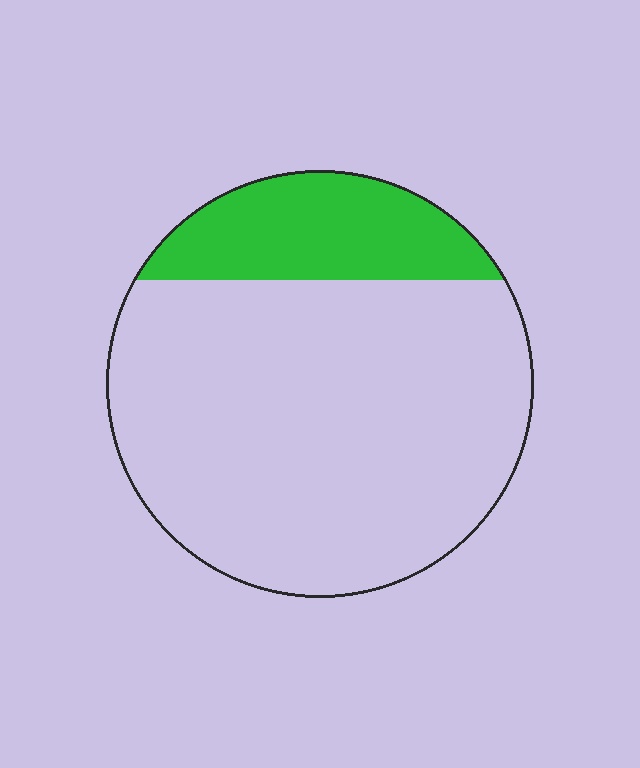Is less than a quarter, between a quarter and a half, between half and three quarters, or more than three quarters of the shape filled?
Less than a quarter.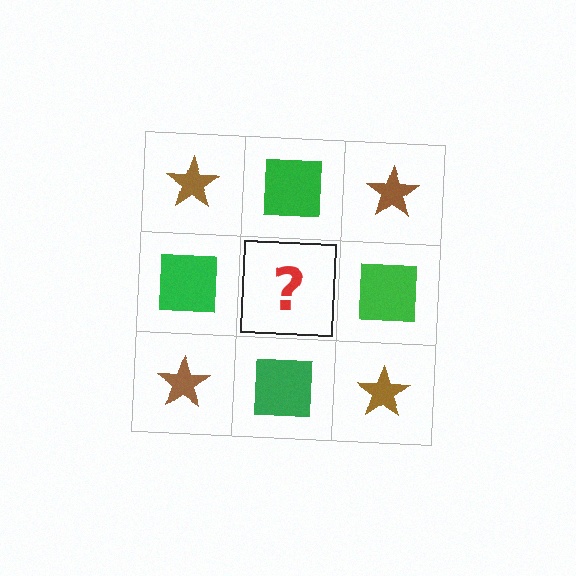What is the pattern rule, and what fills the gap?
The rule is that it alternates brown star and green square in a checkerboard pattern. The gap should be filled with a brown star.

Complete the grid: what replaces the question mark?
The question mark should be replaced with a brown star.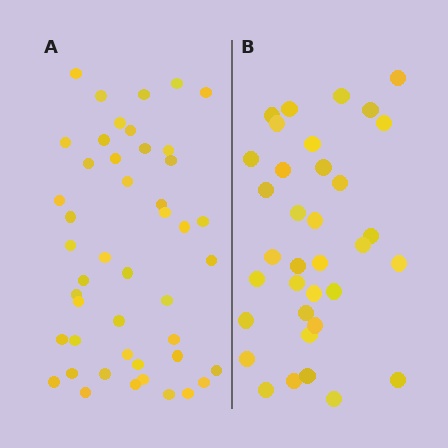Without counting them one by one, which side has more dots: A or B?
Region A (the left region) has more dots.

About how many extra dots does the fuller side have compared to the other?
Region A has roughly 12 or so more dots than region B.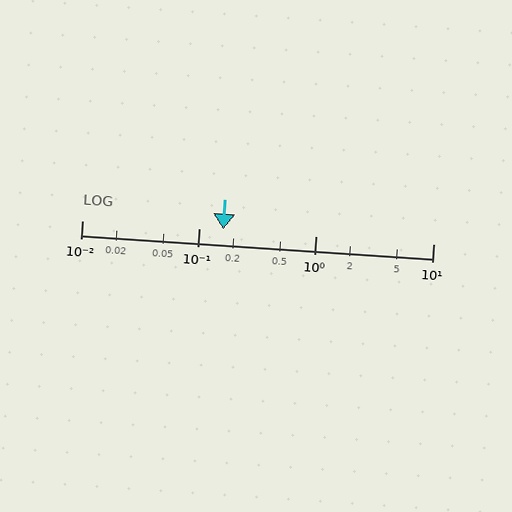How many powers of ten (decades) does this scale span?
The scale spans 3 decades, from 0.01 to 10.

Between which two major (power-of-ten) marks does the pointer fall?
The pointer is between 0.1 and 1.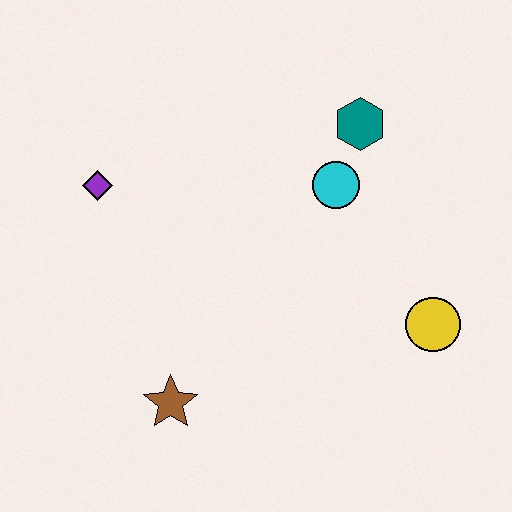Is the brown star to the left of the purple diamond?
No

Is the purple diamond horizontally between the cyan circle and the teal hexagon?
No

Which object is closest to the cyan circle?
The teal hexagon is closest to the cyan circle.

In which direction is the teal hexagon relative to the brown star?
The teal hexagon is above the brown star.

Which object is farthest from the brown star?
The teal hexagon is farthest from the brown star.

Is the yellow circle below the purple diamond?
Yes